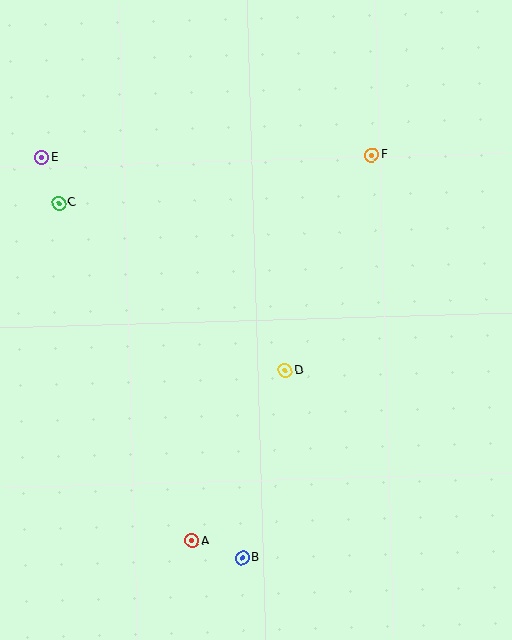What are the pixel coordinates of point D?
Point D is at (285, 371).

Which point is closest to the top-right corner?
Point F is closest to the top-right corner.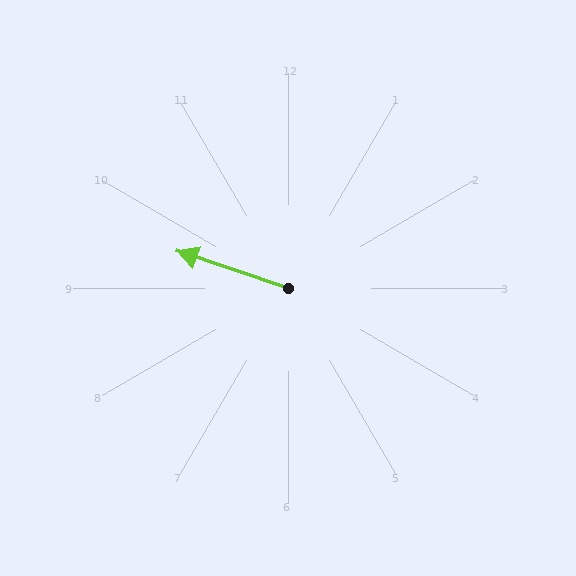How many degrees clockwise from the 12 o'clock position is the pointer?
Approximately 288 degrees.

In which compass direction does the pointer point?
West.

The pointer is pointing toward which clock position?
Roughly 10 o'clock.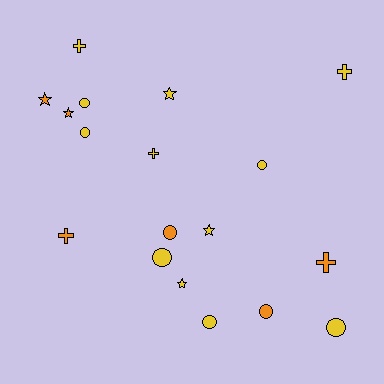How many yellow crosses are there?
There are 3 yellow crosses.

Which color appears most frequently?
Yellow, with 12 objects.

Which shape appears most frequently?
Circle, with 8 objects.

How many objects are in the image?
There are 18 objects.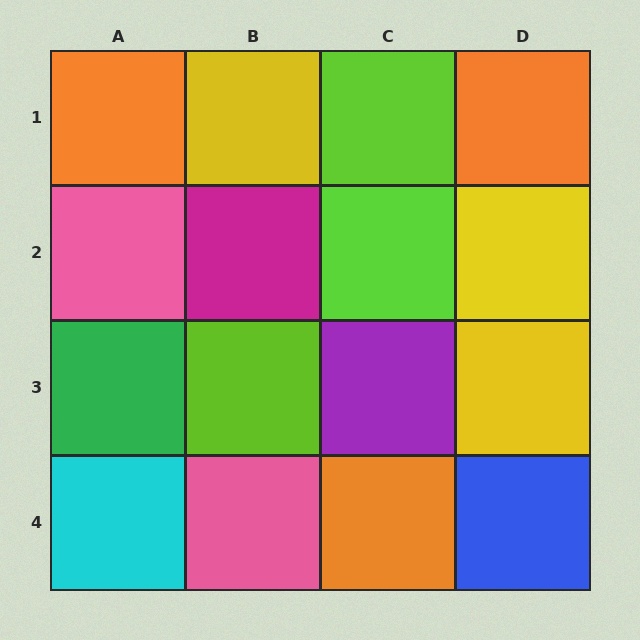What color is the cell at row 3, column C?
Purple.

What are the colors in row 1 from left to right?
Orange, yellow, lime, orange.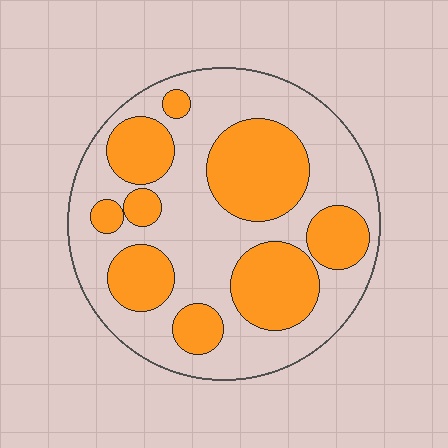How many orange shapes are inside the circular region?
9.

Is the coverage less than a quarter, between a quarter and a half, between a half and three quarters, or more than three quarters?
Between a quarter and a half.